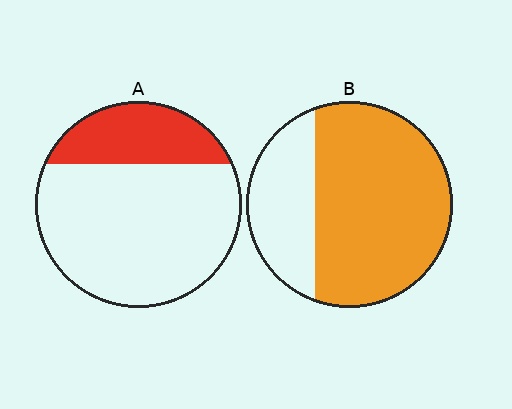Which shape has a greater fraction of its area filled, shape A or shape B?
Shape B.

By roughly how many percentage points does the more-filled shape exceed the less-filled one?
By roughly 45 percentage points (B over A).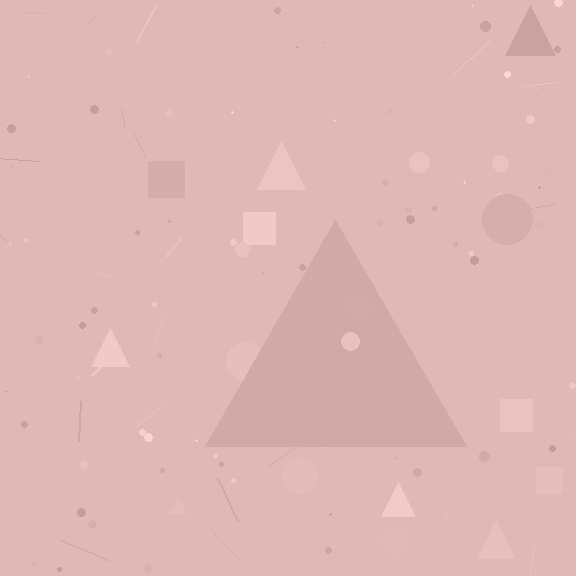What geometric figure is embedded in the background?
A triangle is embedded in the background.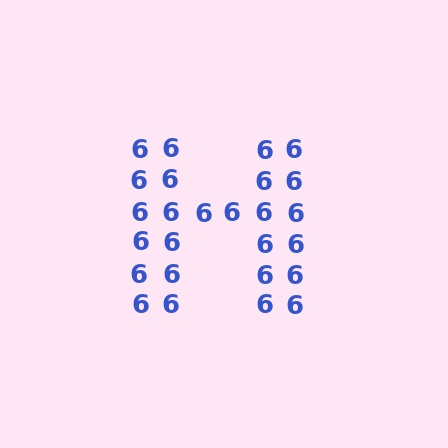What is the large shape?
The large shape is the letter H.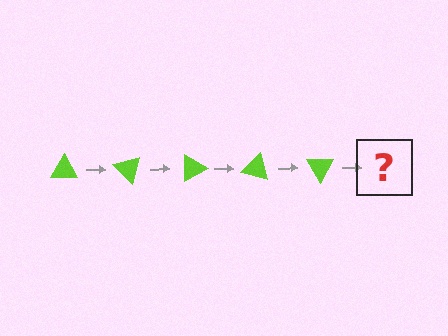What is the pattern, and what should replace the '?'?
The pattern is that the triangle rotates 45 degrees each step. The '?' should be a lime triangle rotated 225 degrees.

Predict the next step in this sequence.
The next step is a lime triangle rotated 225 degrees.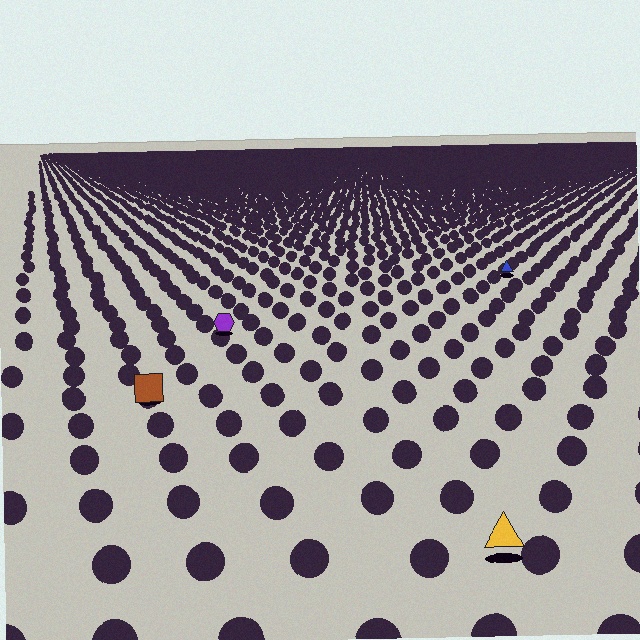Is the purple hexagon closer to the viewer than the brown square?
No. The brown square is closer — you can tell from the texture gradient: the ground texture is coarser near it.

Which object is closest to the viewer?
The yellow triangle is closest. The texture marks near it are larger and more spread out.